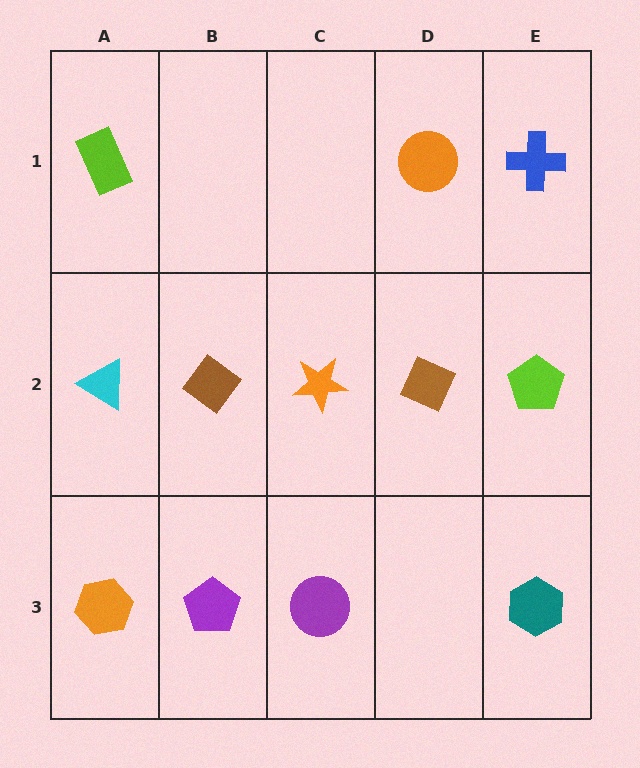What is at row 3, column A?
An orange hexagon.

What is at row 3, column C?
A purple circle.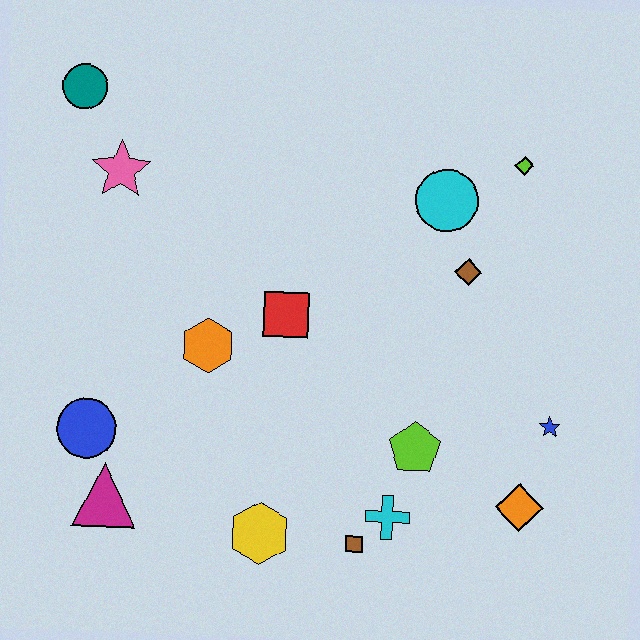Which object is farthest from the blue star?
The teal circle is farthest from the blue star.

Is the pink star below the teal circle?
Yes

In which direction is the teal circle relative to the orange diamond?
The teal circle is to the left of the orange diamond.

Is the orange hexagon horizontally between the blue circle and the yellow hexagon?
Yes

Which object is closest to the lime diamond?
The cyan circle is closest to the lime diamond.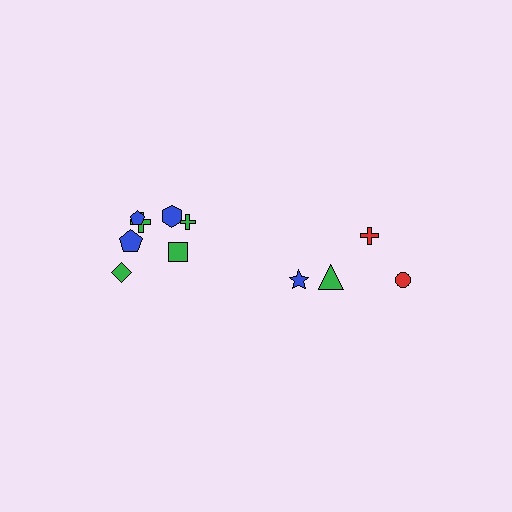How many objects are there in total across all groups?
There are 11 objects.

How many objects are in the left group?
There are 7 objects.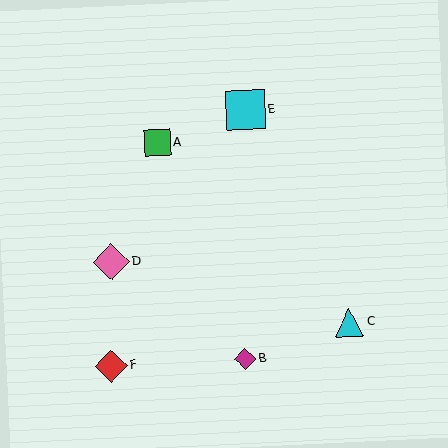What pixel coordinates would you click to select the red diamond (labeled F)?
Click at (111, 366) to select the red diamond F.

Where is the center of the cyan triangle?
The center of the cyan triangle is at (349, 323).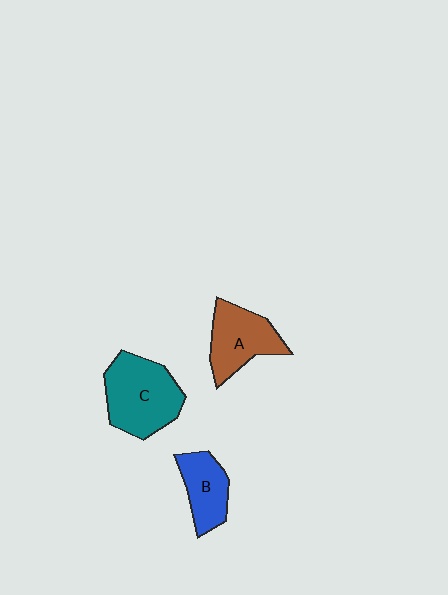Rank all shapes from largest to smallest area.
From largest to smallest: C (teal), A (brown), B (blue).